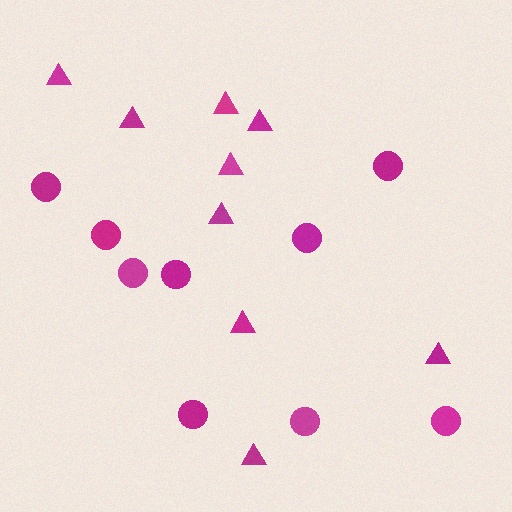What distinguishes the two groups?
There are 2 groups: one group of triangles (9) and one group of circles (9).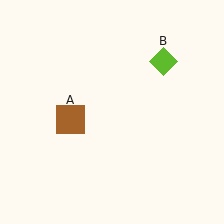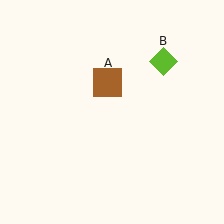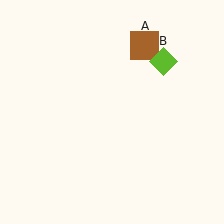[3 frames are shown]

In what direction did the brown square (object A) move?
The brown square (object A) moved up and to the right.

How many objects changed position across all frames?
1 object changed position: brown square (object A).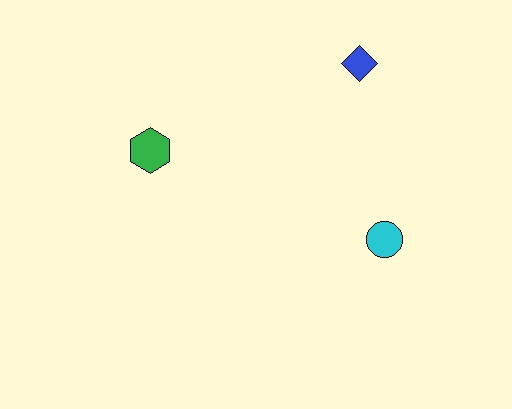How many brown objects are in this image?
There are no brown objects.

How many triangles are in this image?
There are no triangles.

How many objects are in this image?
There are 3 objects.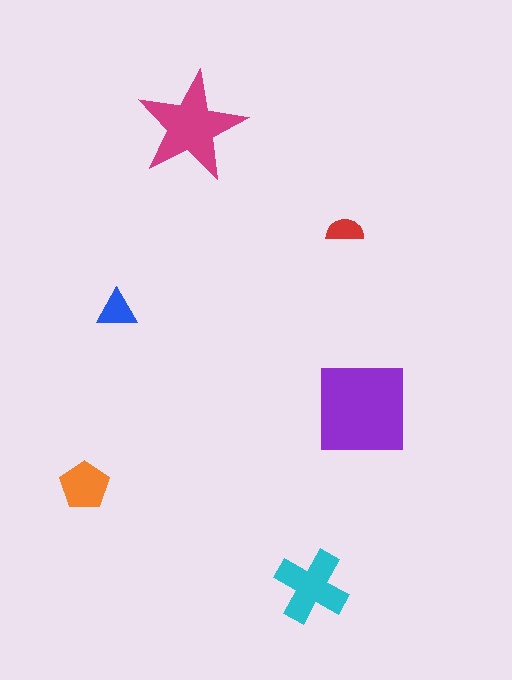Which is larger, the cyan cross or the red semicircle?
The cyan cross.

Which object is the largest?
The purple square.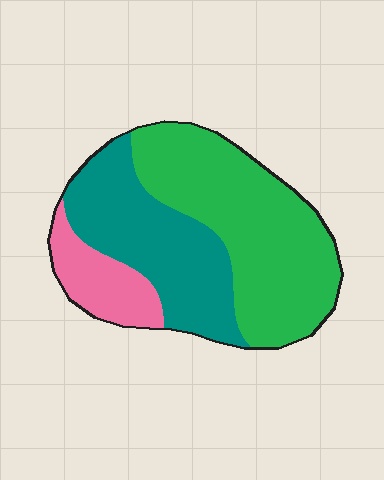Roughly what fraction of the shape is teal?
Teal takes up between a third and a half of the shape.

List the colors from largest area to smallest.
From largest to smallest: green, teal, pink.